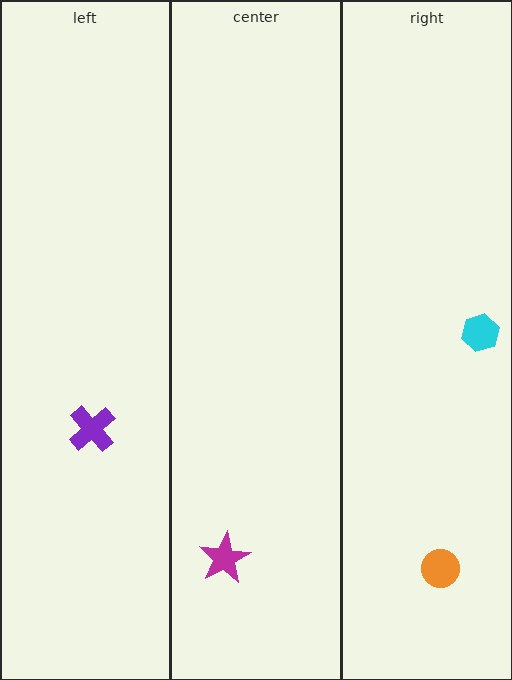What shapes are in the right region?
The orange circle, the cyan hexagon.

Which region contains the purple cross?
The left region.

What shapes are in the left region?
The purple cross.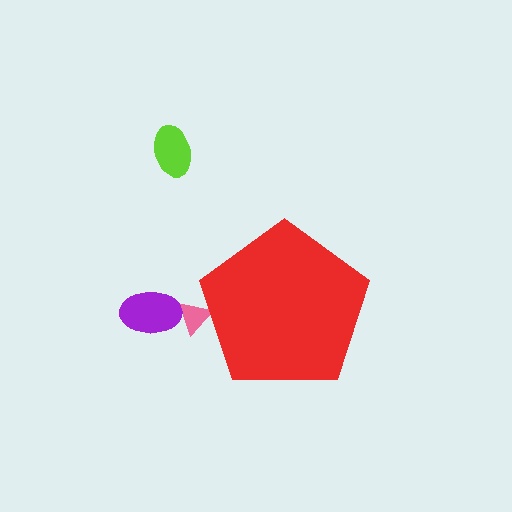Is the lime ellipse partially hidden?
No, the lime ellipse is fully visible.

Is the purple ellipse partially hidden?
No, the purple ellipse is fully visible.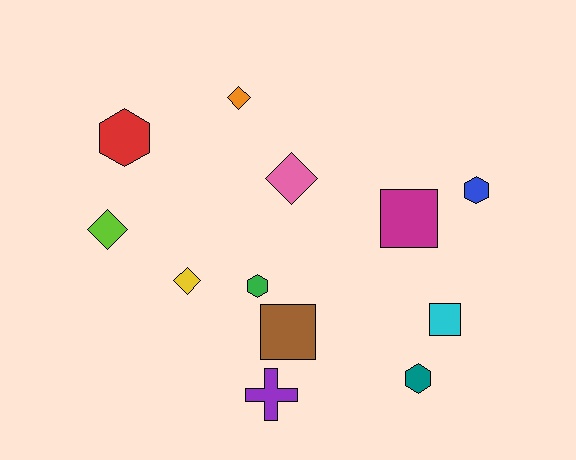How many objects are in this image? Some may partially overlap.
There are 12 objects.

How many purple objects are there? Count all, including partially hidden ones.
There is 1 purple object.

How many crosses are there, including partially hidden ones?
There is 1 cross.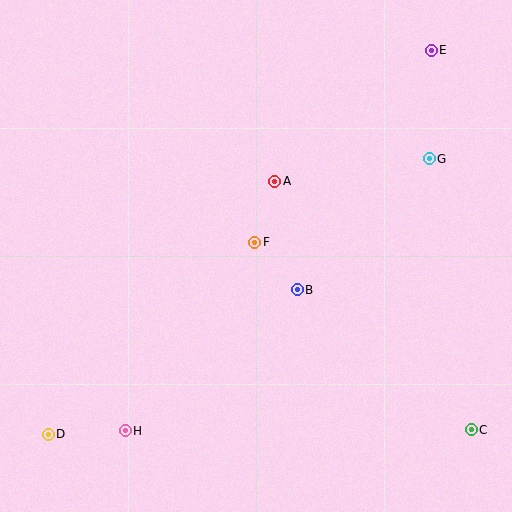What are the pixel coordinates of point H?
Point H is at (125, 431).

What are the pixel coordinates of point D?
Point D is at (48, 434).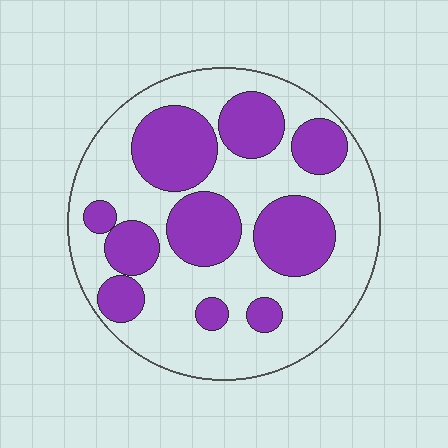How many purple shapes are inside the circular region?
10.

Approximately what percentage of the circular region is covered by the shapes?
Approximately 40%.